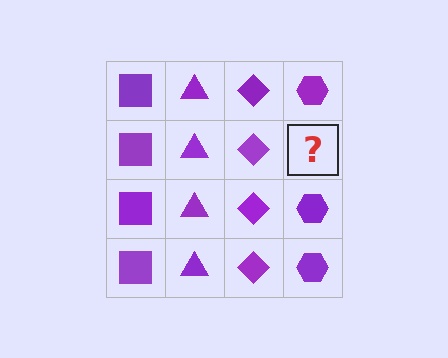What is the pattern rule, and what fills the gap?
The rule is that each column has a consistent shape. The gap should be filled with a purple hexagon.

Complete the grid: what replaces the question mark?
The question mark should be replaced with a purple hexagon.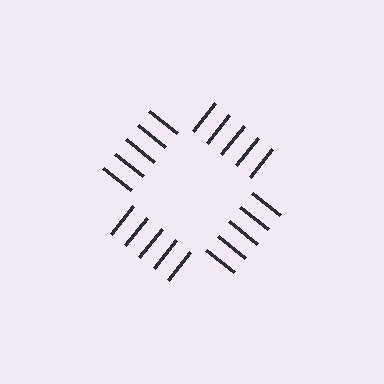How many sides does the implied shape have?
4 sides — the line-ends trace a square.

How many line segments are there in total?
20 — 5 along each of the 4 edges.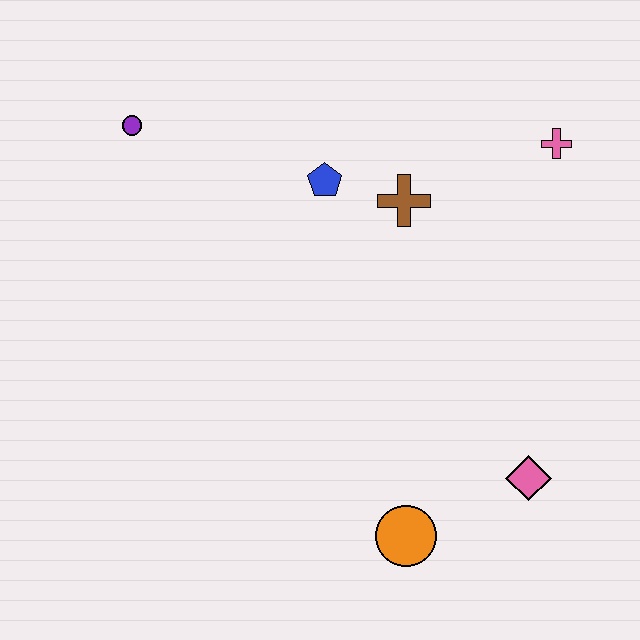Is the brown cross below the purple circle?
Yes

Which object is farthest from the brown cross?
The orange circle is farthest from the brown cross.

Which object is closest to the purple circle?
The blue pentagon is closest to the purple circle.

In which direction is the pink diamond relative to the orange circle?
The pink diamond is to the right of the orange circle.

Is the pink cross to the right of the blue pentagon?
Yes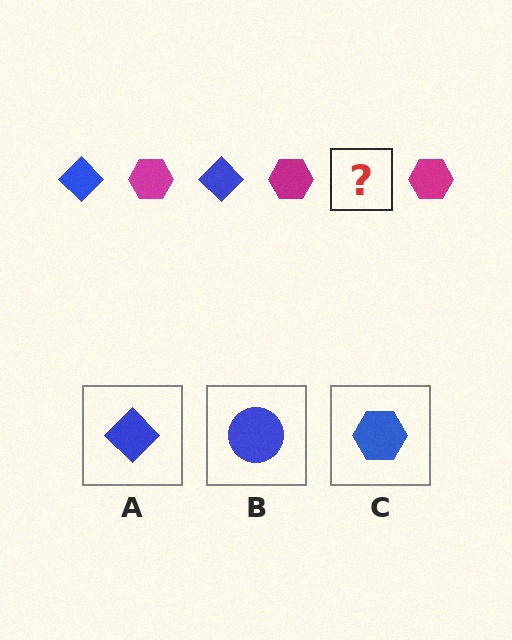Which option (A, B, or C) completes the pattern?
A.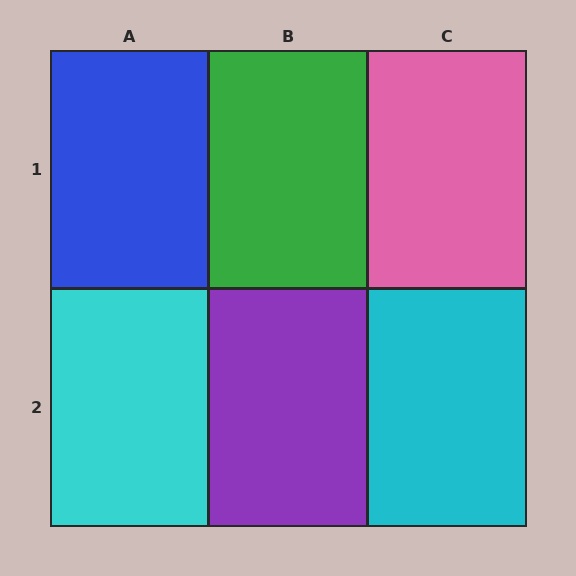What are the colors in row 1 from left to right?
Blue, green, pink.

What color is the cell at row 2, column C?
Cyan.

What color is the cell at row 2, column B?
Purple.